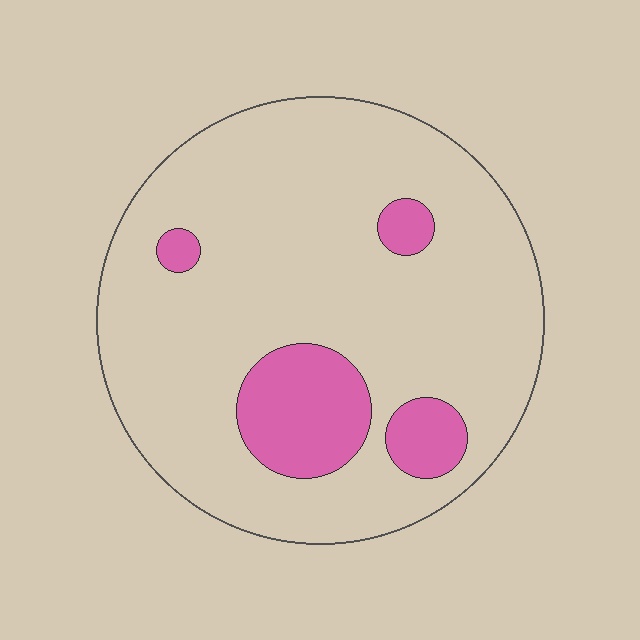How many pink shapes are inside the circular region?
4.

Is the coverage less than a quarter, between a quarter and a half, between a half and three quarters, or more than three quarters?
Less than a quarter.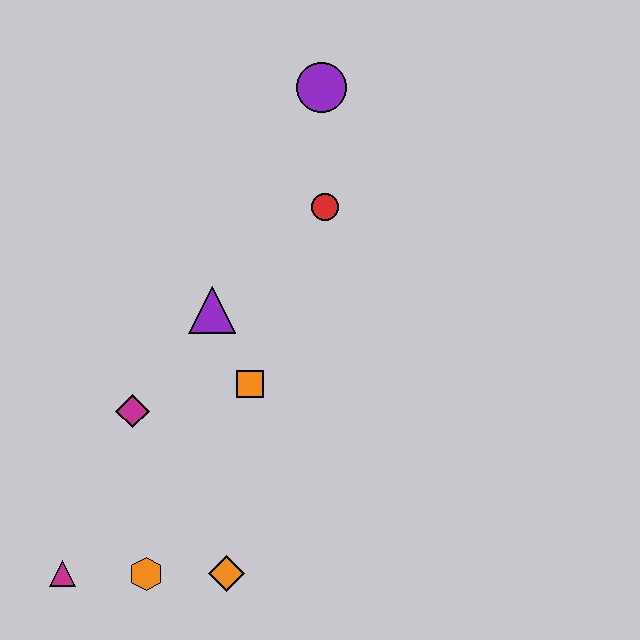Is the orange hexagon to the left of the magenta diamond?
No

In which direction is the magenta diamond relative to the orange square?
The magenta diamond is to the left of the orange square.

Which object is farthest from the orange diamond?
The purple circle is farthest from the orange diamond.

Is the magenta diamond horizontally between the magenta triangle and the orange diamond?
Yes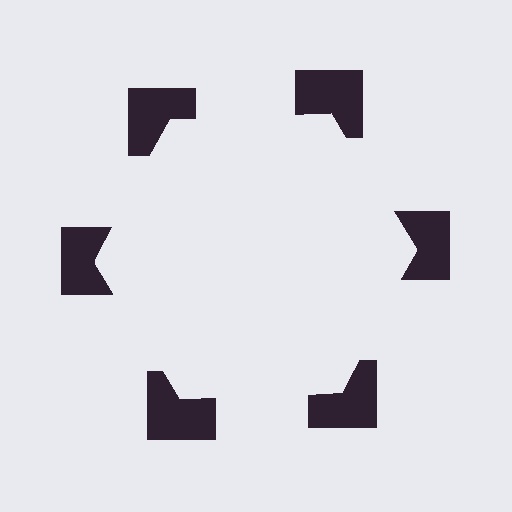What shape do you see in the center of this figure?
An illusory hexagon — its edges are inferred from the aligned wedge cuts in the notched squares, not physically drawn.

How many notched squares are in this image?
There are 6 — one at each vertex of the illusory hexagon.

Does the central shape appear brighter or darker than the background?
It typically appears slightly brighter than the background, even though no actual brightness change is drawn.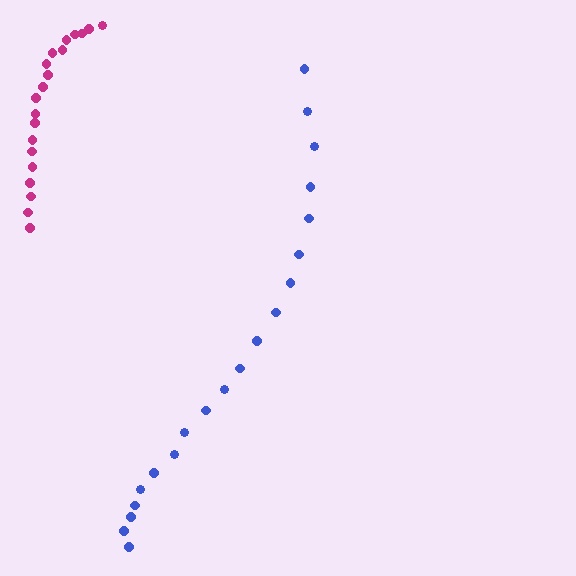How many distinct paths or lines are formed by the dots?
There are 2 distinct paths.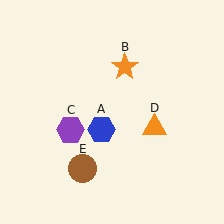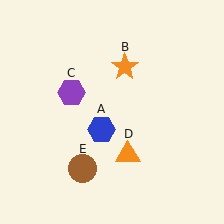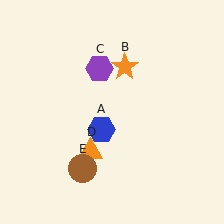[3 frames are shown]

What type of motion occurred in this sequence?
The purple hexagon (object C), orange triangle (object D) rotated clockwise around the center of the scene.